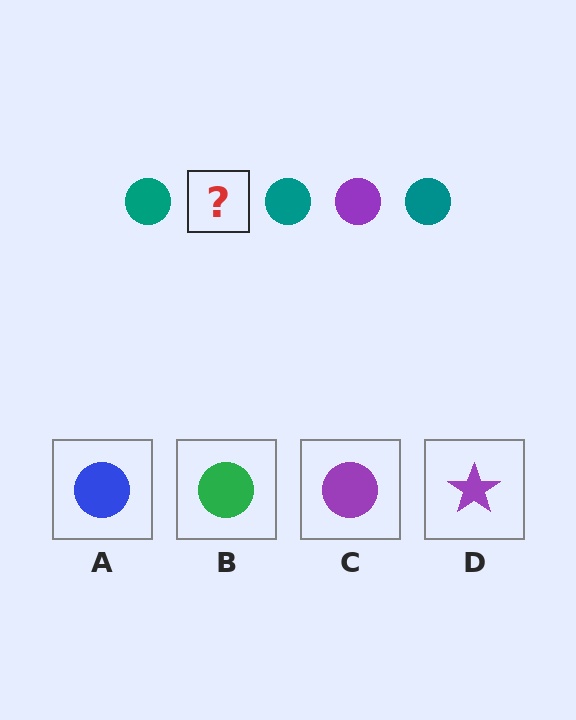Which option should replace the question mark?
Option C.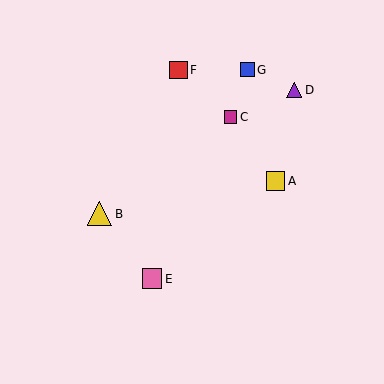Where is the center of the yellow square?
The center of the yellow square is at (276, 181).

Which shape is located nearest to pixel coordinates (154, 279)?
The pink square (labeled E) at (152, 279) is nearest to that location.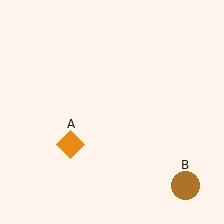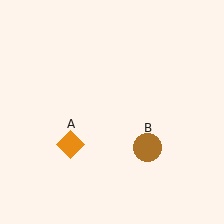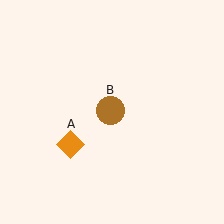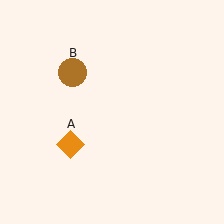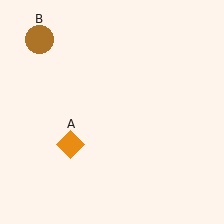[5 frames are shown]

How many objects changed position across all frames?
1 object changed position: brown circle (object B).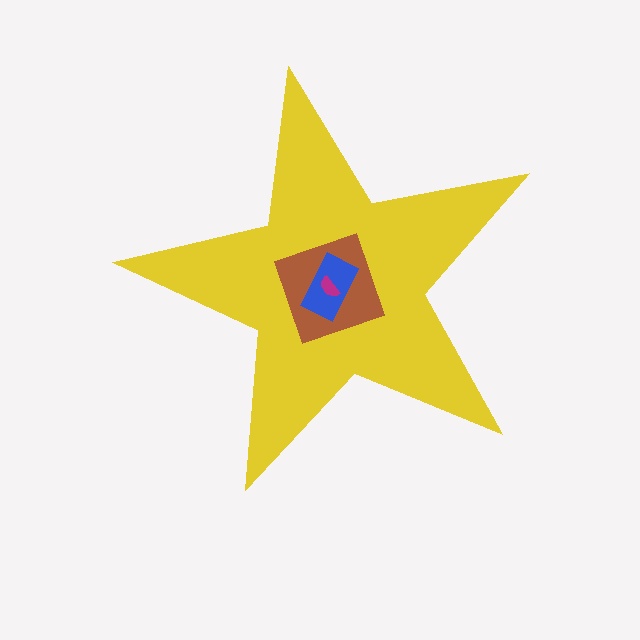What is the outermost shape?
The yellow star.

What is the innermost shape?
The magenta semicircle.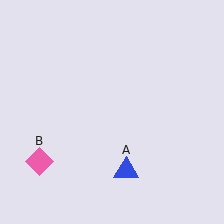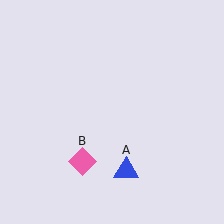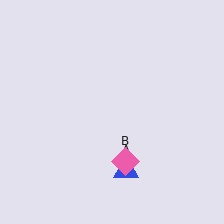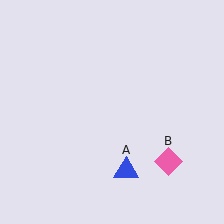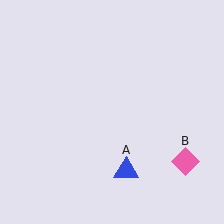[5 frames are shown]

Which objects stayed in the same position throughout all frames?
Blue triangle (object A) remained stationary.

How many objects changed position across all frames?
1 object changed position: pink diamond (object B).